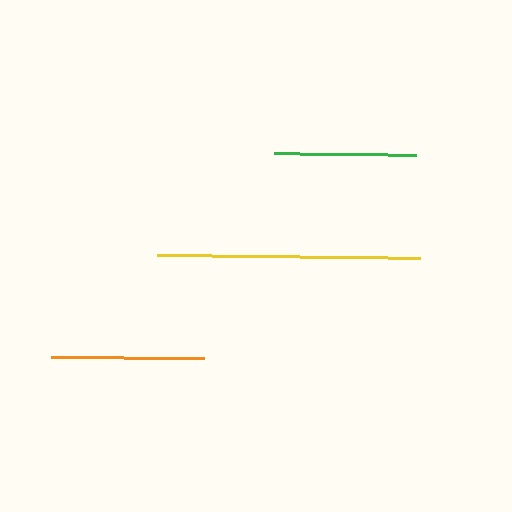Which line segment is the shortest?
The green line is the shortest at approximately 142 pixels.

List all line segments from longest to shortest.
From longest to shortest: yellow, orange, green.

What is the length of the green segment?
The green segment is approximately 142 pixels long.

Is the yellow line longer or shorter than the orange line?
The yellow line is longer than the orange line.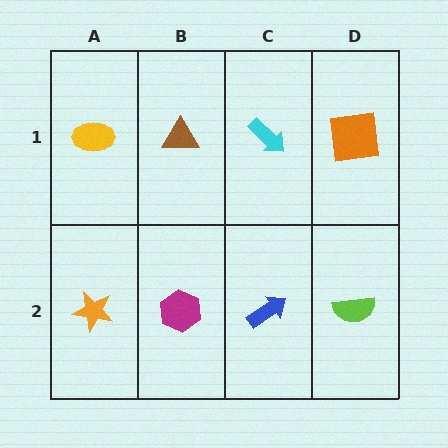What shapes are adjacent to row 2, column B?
A brown triangle (row 1, column B), an orange star (row 2, column A), a blue arrow (row 2, column C).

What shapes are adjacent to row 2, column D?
An orange square (row 1, column D), a blue arrow (row 2, column C).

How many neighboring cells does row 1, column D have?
2.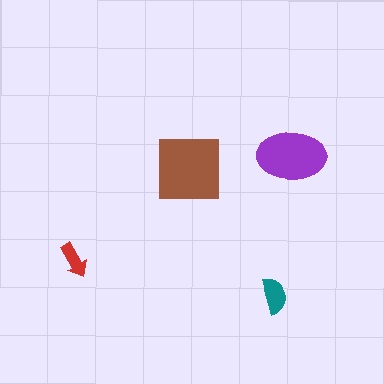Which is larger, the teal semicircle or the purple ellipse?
The purple ellipse.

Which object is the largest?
The brown square.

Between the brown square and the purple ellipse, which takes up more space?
The brown square.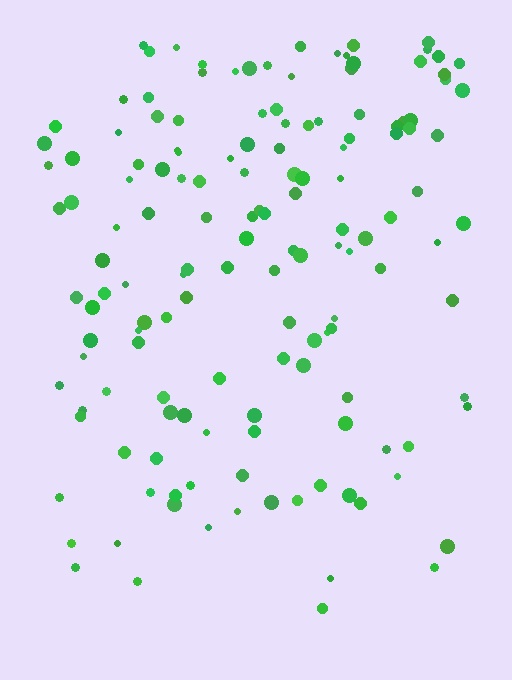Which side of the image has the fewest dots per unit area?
The bottom.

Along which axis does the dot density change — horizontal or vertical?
Vertical.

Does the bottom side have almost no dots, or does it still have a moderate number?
Still a moderate number, just noticeably fewer than the top.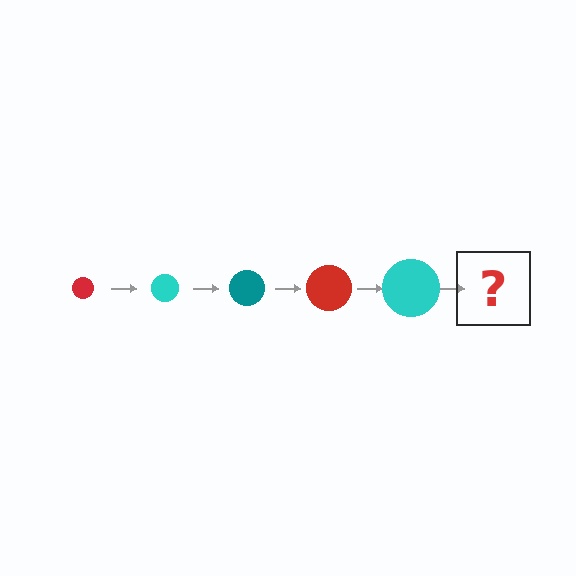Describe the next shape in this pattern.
It should be a teal circle, larger than the previous one.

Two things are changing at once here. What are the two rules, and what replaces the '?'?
The two rules are that the circle grows larger each step and the color cycles through red, cyan, and teal. The '?' should be a teal circle, larger than the previous one.